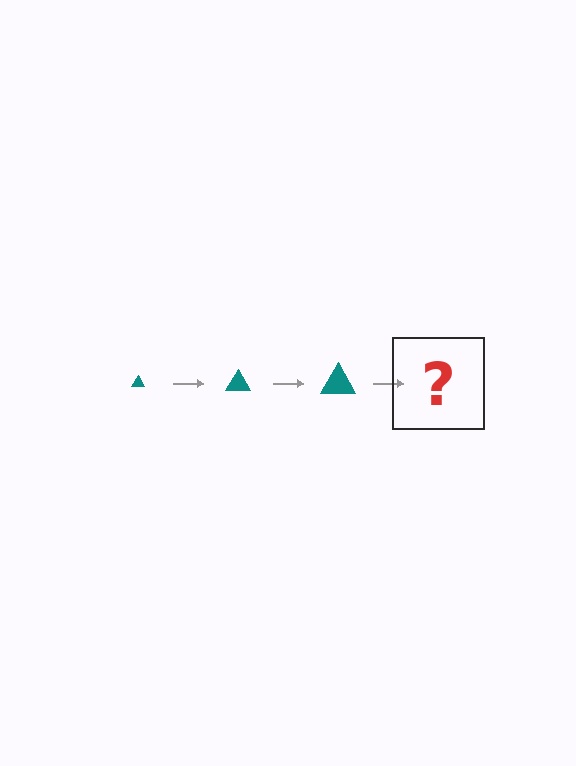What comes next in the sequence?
The next element should be a teal triangle, larger than the previous one.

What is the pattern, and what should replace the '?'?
The pattern is that the triangle gets progressively larger each step. The '?' should be a teal triangle, larger than the previous one.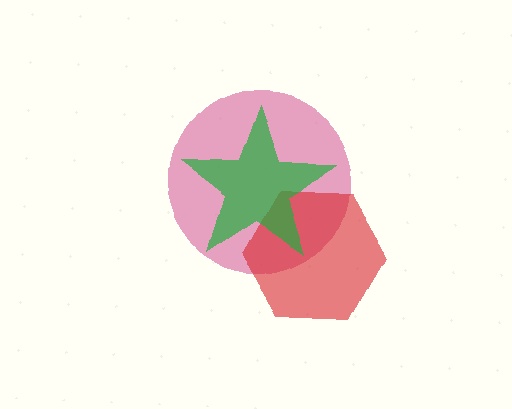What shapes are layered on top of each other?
The layered shapes are: a pink circle, a red hexagon, a green star.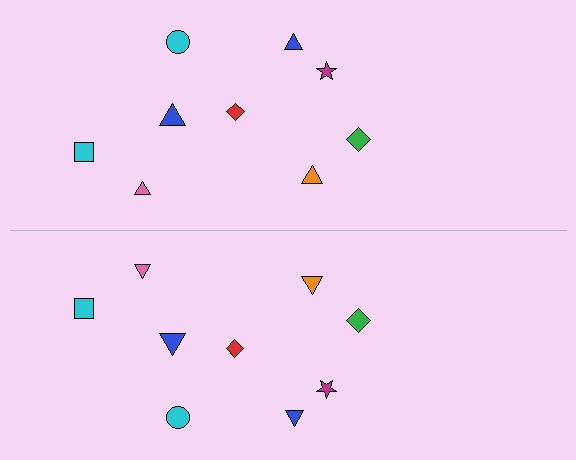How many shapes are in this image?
There are 18 shapes in this image.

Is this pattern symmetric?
Yes, this pattern has bilateral (reflection) symmetry.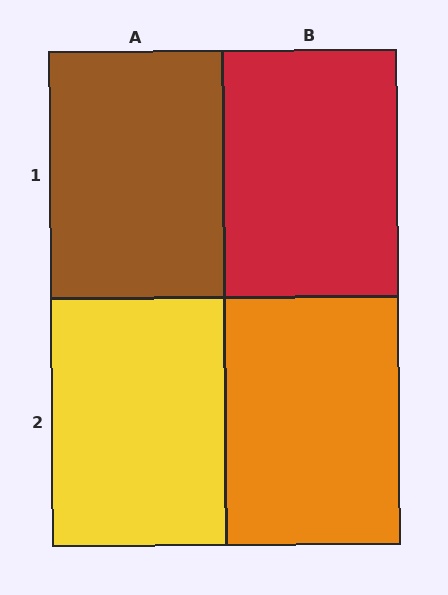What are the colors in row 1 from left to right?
Brown, red.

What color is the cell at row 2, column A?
Yellow.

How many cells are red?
1 cell is red.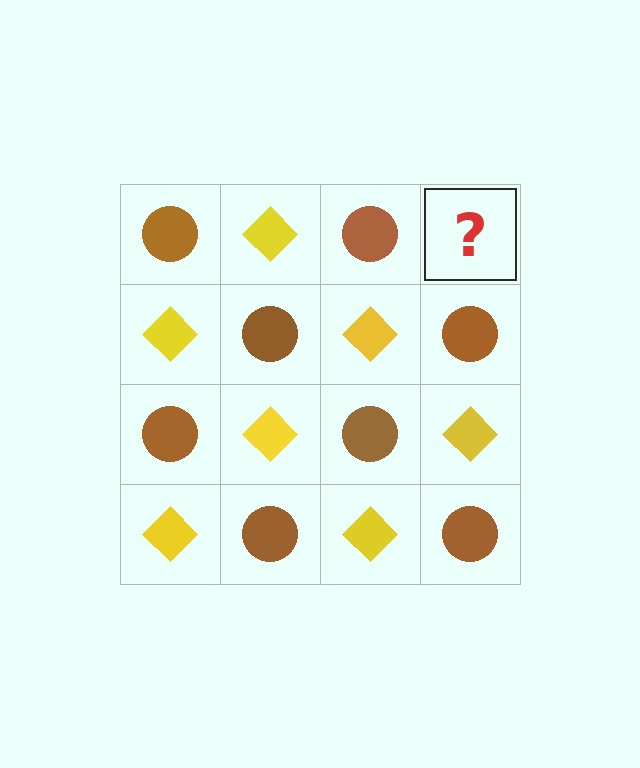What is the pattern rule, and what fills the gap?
The rule is that it alternates brown circle and yellow diamond in a checkerboard pattern. The gap should be filled with a yellow diamond.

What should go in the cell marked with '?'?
The missing cell should contain a yellow diamond.